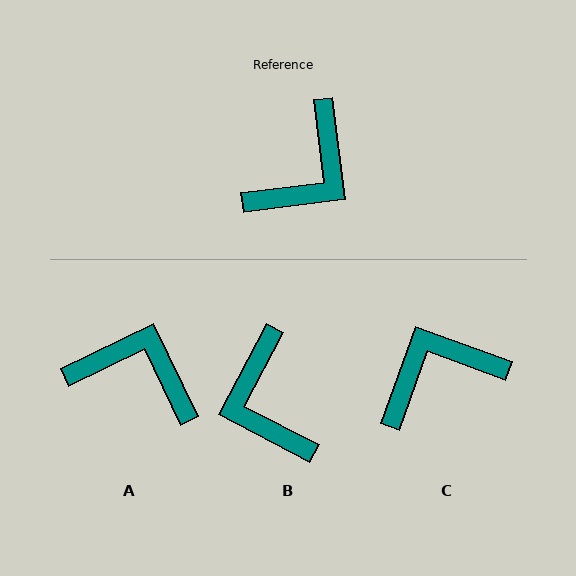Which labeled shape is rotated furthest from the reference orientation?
C, about 153 degrees away.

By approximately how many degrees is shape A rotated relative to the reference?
Approximately 109 degrees counter-clockwise.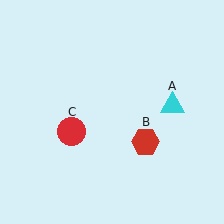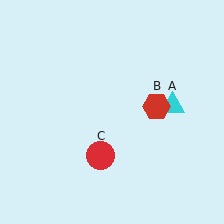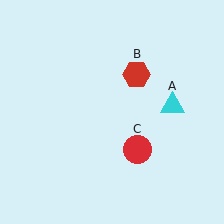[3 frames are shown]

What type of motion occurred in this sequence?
The red hexagon (object B), red circle (object C) rotated counterclockwise around the center of the scene.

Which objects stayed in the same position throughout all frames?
Cyan triangle (object A) remained stationary.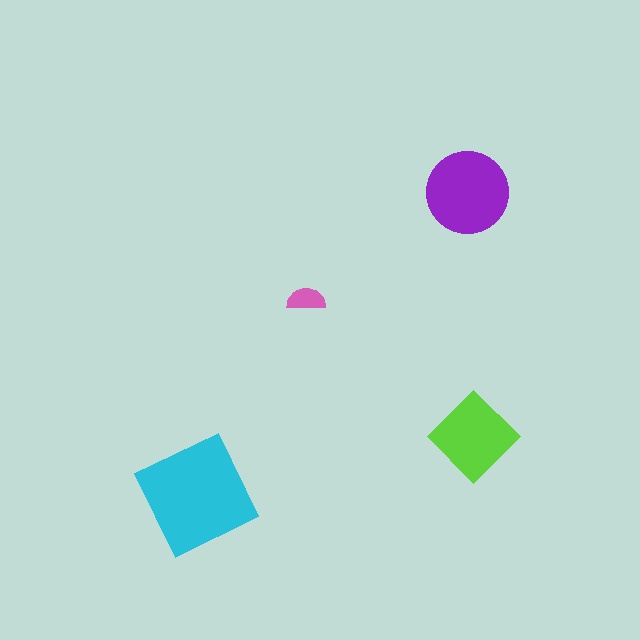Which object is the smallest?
The pink semicircle.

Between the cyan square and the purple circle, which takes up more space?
The cyan square.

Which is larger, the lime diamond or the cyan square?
The cyan square.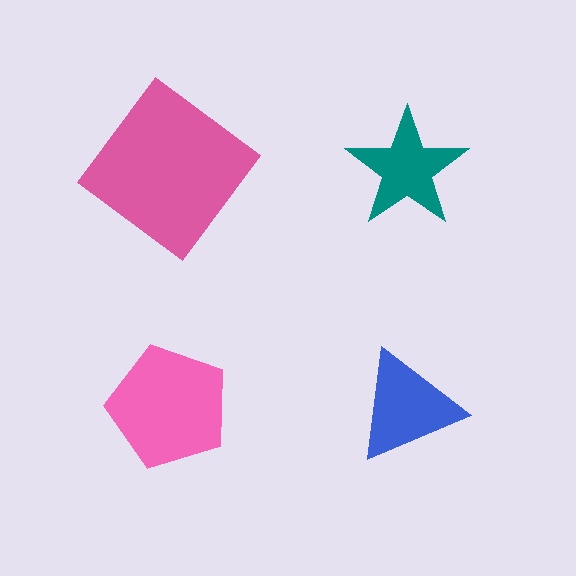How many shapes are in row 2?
2 shapes.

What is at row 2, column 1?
A pink pentagon.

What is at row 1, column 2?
A teal star.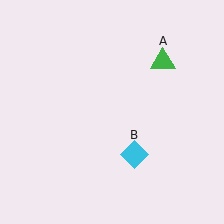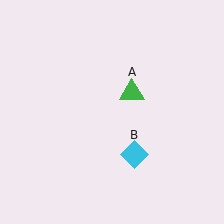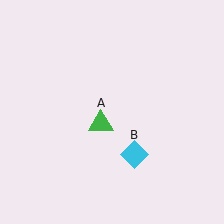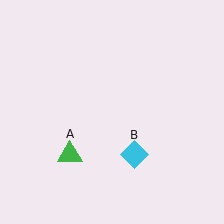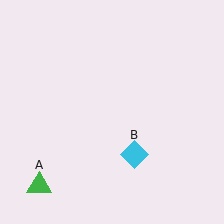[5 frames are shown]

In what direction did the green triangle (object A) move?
The green triangle (object A) moved down and to the left.